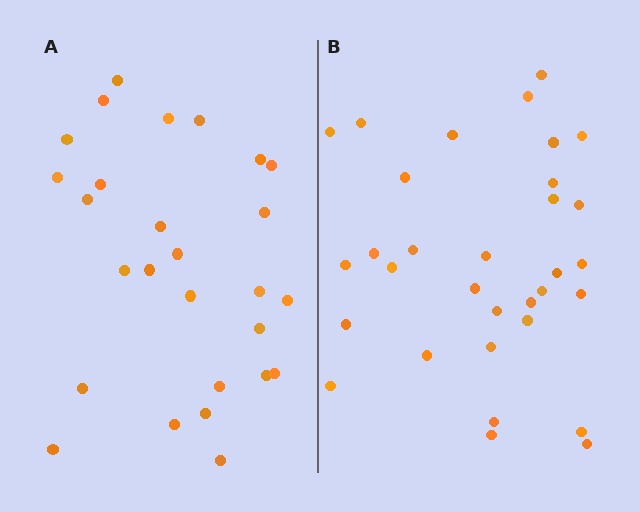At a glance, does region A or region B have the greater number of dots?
Region B (the right region) has more dots.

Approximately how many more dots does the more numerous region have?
Region B has about 5 more dots than region A.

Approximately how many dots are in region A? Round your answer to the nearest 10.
About 30 dots. (The exact count is 27, which rounds to 30.)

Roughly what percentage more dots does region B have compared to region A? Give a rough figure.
About 20% more.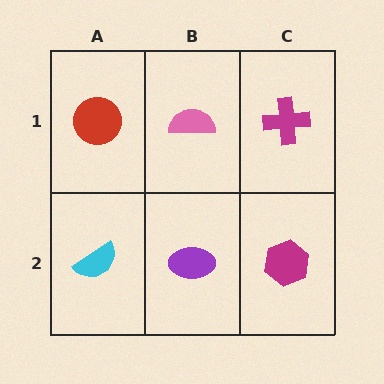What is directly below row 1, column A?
A cyan semicircle.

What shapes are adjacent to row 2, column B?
A pink semicircle (row 1, column B), a cyan semicircle (row 2, column A), a magenta hexagon (row 2, column C).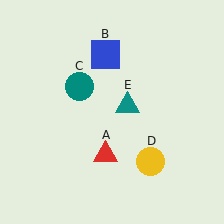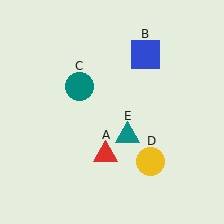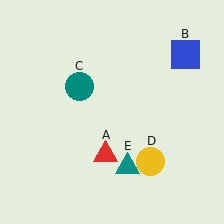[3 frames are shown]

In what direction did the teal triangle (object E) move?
The teal triangle (object E) moved down.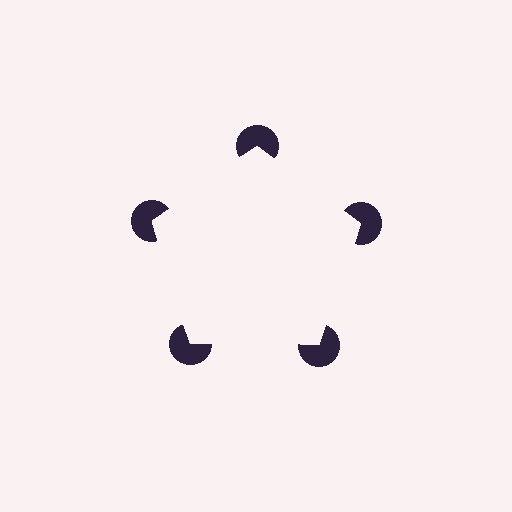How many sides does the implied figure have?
5 sides.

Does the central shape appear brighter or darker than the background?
It typically appears slightly brighter than the background, even though no actual brightness change is drawn.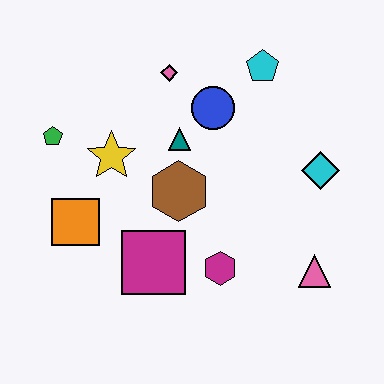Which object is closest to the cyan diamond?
The pink triangle is closest to the cyan diamond.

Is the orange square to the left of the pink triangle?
Yes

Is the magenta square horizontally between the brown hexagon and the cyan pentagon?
No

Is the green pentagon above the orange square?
Yes